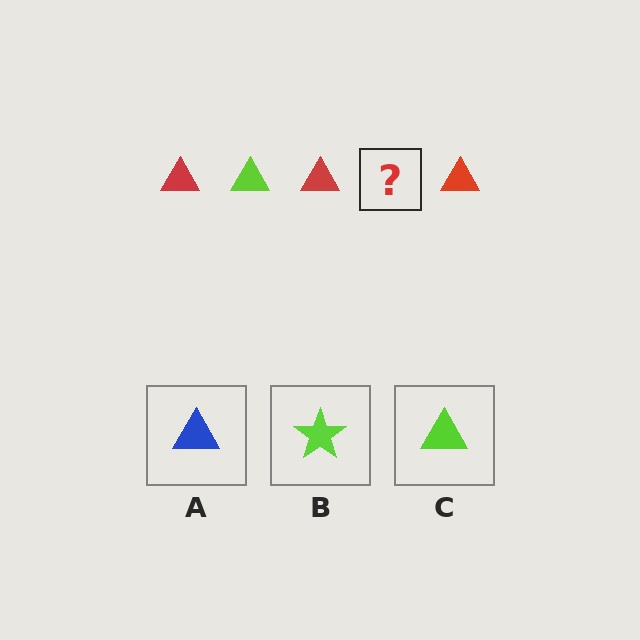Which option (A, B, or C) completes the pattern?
C.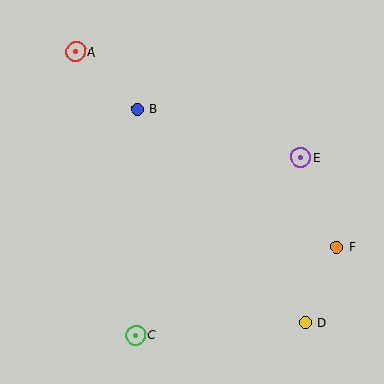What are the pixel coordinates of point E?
Point E is at (301, 157).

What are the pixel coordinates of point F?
Point F is at (337, 247).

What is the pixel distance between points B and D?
The distance between B and D is 272 pixels.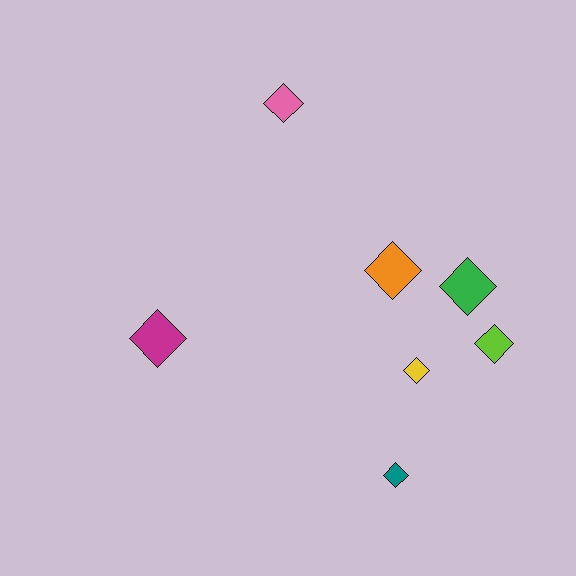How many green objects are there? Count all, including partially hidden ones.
There is 1 green object.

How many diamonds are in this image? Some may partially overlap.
There are 7 diamonds.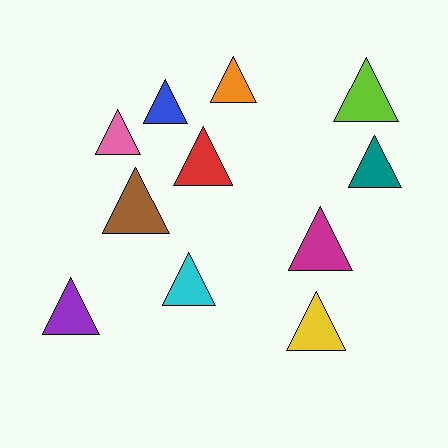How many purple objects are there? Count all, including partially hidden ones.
There is 1 purple object.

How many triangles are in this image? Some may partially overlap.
There are 11 triangles.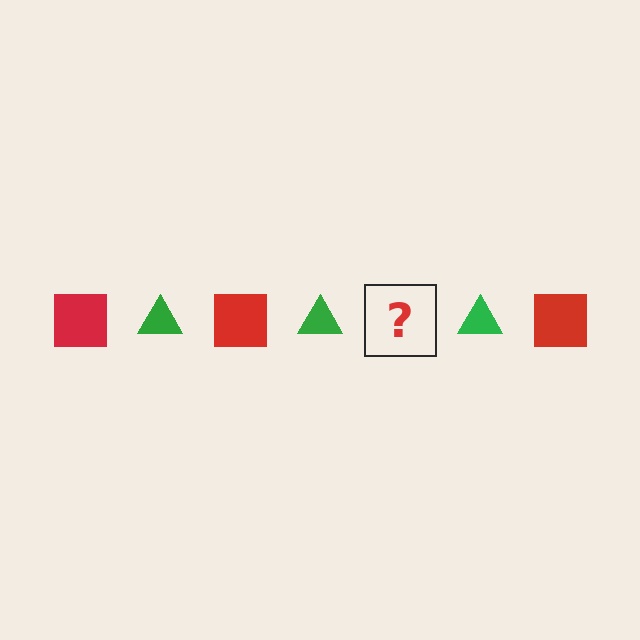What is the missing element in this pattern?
The missing element is a red square.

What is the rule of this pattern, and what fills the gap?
The rule is that the pattern alternates between red square and green triangle. The gap should be filled with a red square.